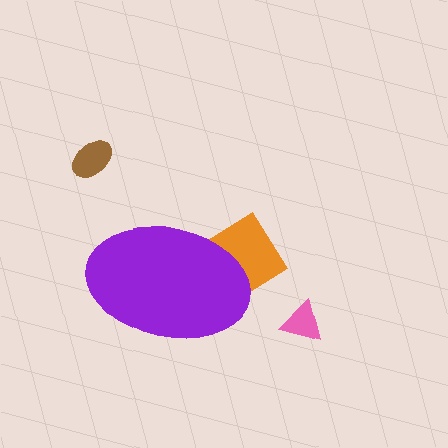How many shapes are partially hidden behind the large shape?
1 shape is partially hidden.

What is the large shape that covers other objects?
A purple ellipse.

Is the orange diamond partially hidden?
Yes, the orange diamond is partially hidden behind the purple ellipse.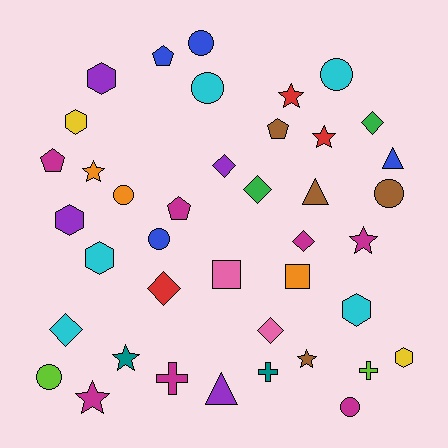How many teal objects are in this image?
There are 2 teal objects.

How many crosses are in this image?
There are 3 crosses.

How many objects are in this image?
There are 40 objects.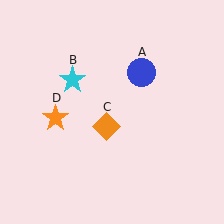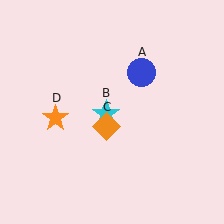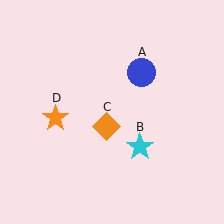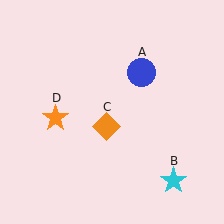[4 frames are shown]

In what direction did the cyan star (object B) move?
The cyan star (object B) moved down and to the right.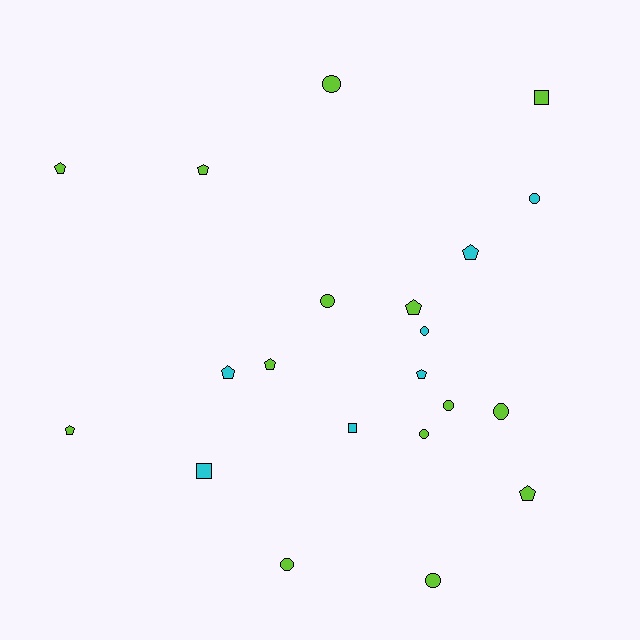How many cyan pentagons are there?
There are 3 cyan pentagons.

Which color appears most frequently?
Lime, with 14 objects.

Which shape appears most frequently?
Pentagon, with 9 objects.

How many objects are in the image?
There are 21 objects.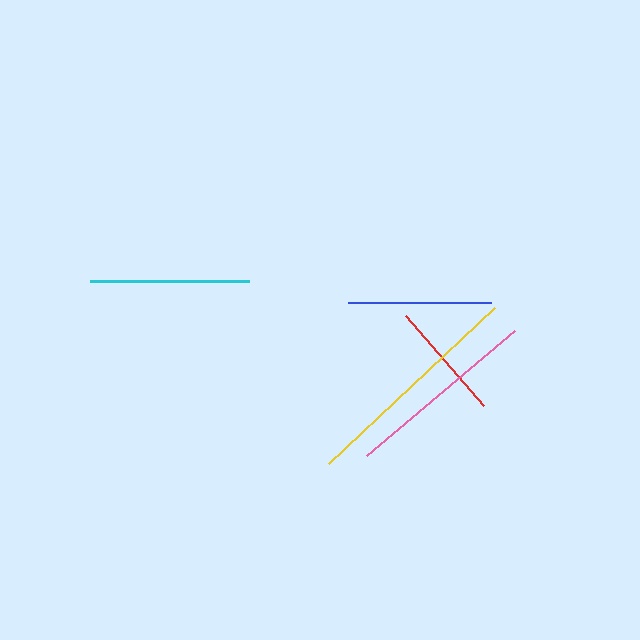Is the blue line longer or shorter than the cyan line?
The cyan line is longer than the blue line.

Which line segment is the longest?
The yellow line is the longest at approximately 228 pixels.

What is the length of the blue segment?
The blue segment is approximately 143 pixels long.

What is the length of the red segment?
The red segment is approximately 118 pixels long.